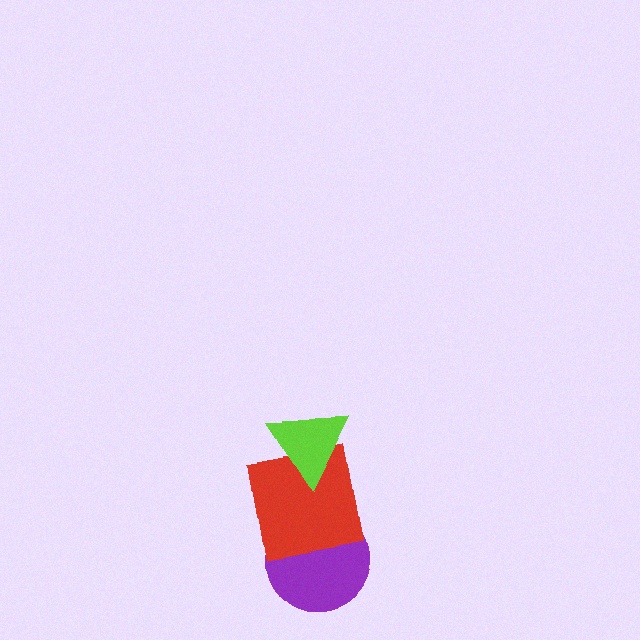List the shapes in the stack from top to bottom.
From top to bottom: the lime triangle, the red square, the purple circle.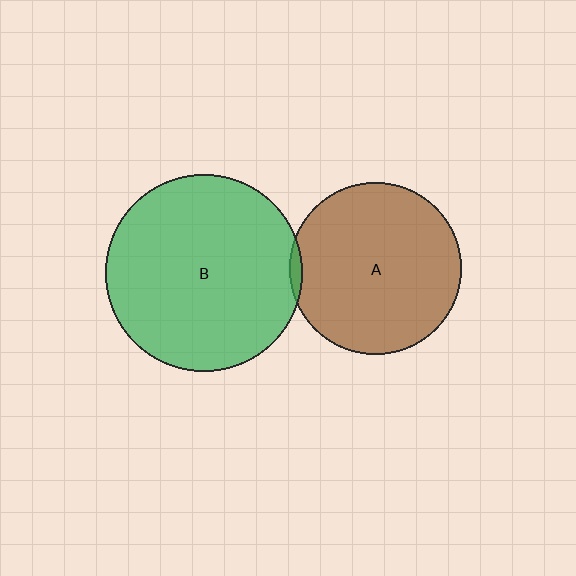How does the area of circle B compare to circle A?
Approximately 1.3 times.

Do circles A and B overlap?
Yes.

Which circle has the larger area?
Circle B (green).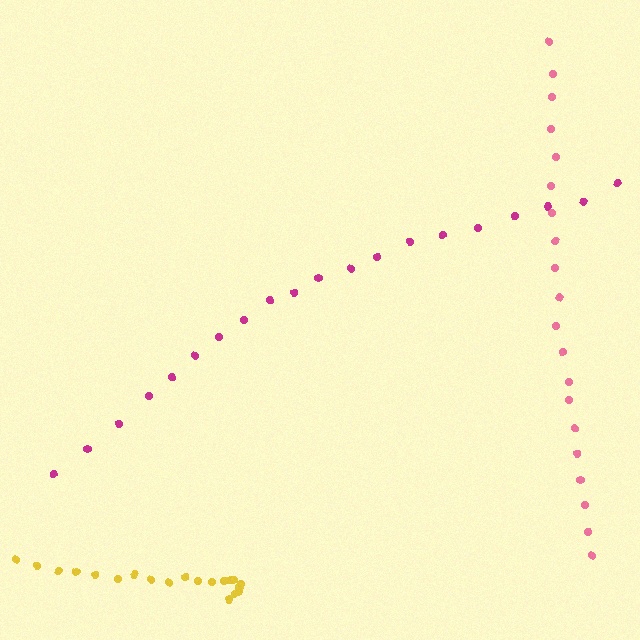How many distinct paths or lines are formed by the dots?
There are 3 distinct paths.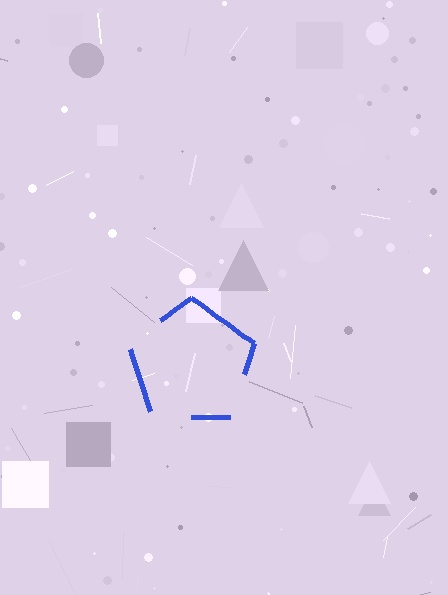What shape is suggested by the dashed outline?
The dashed outline suggests a pentagon.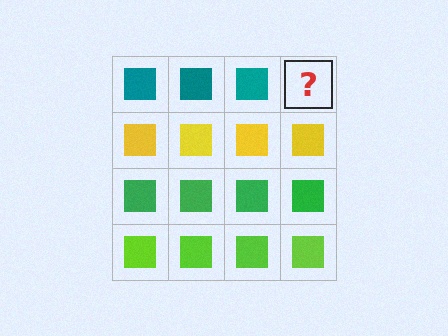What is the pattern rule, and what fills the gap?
The rule is that each row has a consistent color. The gap should be filled with a teal square.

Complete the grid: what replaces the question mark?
The question mark should be replaced with a teal square.